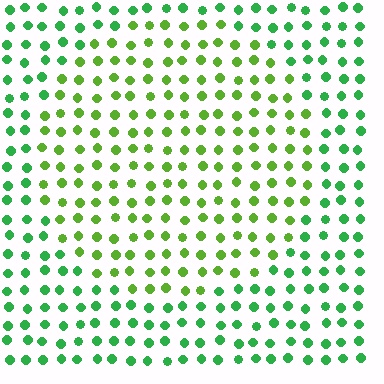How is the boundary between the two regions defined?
The boundary is defined purely by a slight shift in hue (about 33 degrees). Spacing, size, and orientation are identical on both sides.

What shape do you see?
I see a circle.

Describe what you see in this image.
The image is filled with small green elements in a uniform arrangement. A circle-shaped region is visible where the elements are tinted to a slightly different hue, forming a subtle color boundary.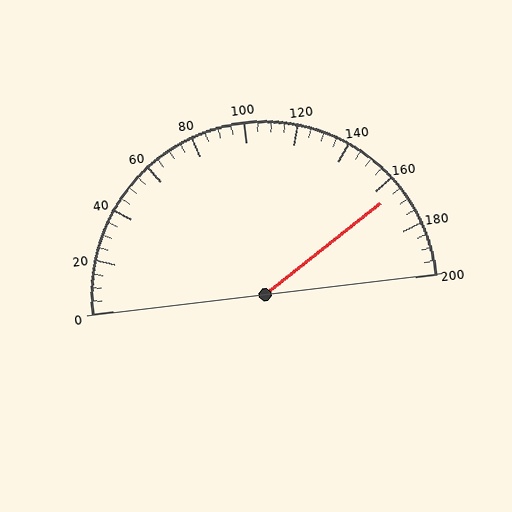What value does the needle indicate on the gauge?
The needle indicates approximately 165.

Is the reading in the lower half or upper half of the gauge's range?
The reading is in the upper half of the range (0 to 200).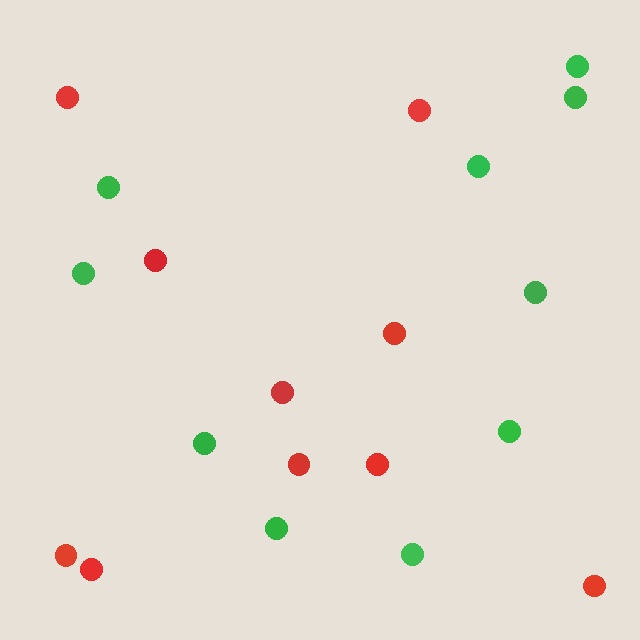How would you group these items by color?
There are 2 groups: one group of green circles (10) and one group of red circles (10).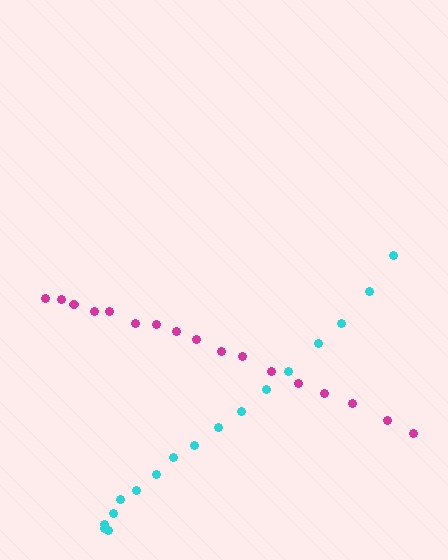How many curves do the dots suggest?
There are 2 distinct paths.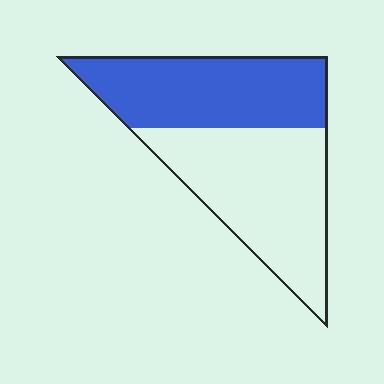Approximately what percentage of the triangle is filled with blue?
Approximately 45%.